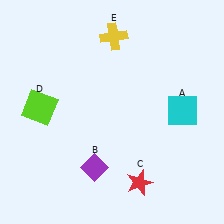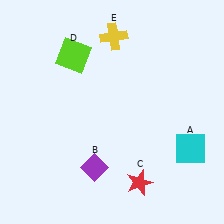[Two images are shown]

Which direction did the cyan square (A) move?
The cyan square (A) moved down.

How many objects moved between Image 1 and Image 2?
2 objects moved between the two images.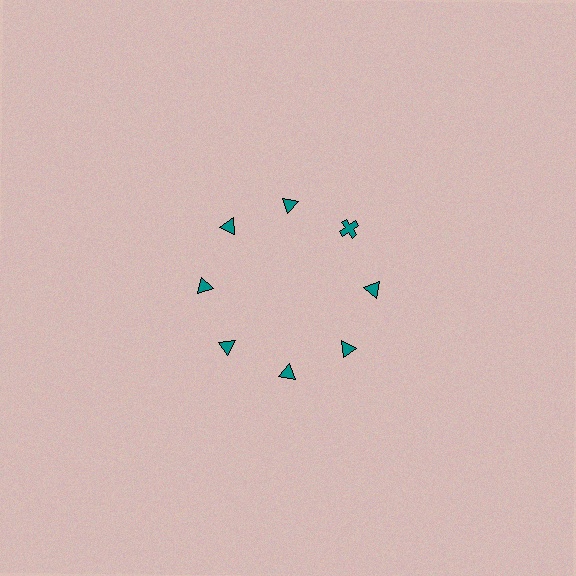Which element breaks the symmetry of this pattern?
The teal cross at roughly the 2 o'clock position breaks the symmetry. All other shapes are teal triangles.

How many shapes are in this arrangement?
There are 8 shapes arranged in a ring pattern.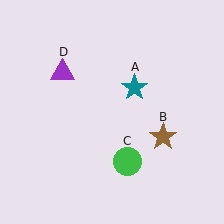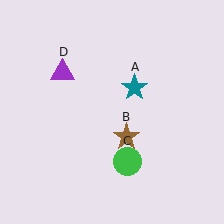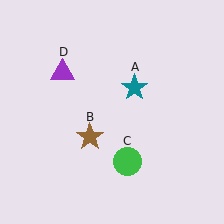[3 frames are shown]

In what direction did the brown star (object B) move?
The brown star (object B) moved left.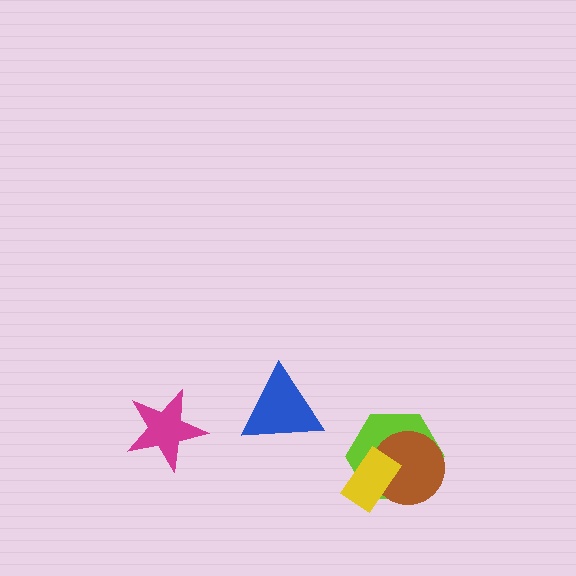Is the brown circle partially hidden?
Yes, it is partially covered by another shape.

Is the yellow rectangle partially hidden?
No, no other shape covers it.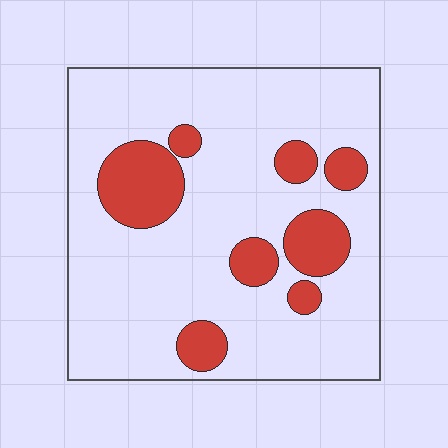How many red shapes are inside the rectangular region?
8.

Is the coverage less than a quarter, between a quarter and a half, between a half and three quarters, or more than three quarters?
Less than a quarter.